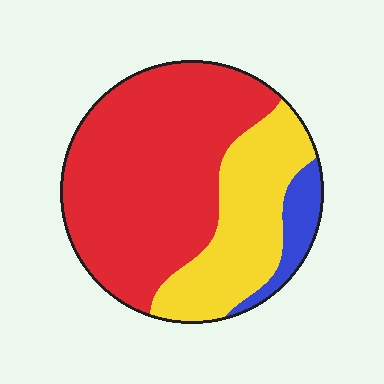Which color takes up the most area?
Red, at roughly 60%.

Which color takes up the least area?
Blue, at roughly 10%.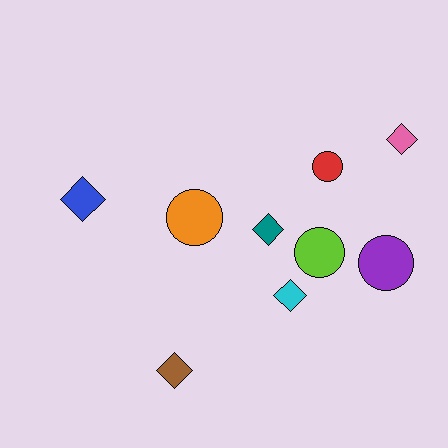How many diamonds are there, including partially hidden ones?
There are 5 diamonds.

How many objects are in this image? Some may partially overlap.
There are 9 objects.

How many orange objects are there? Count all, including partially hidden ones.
There is 1 orange object.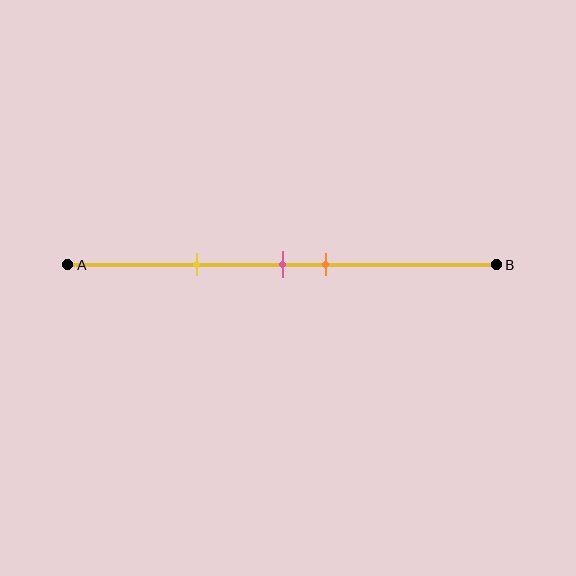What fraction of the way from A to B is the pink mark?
The pink mark is approximately 50% (0.5) of the way from A to B.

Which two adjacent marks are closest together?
The pink and orange marks are the closest adjacent pair.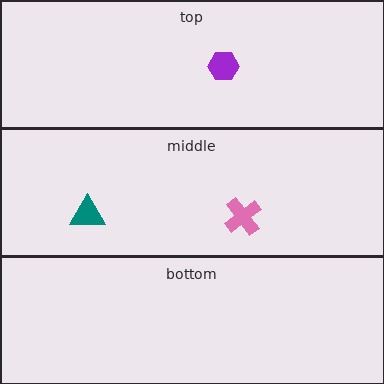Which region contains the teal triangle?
The middle region.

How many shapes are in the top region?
1.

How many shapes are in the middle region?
2.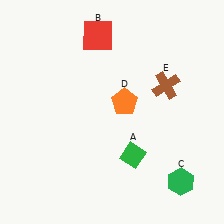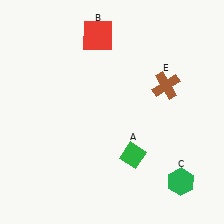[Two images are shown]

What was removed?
The orange pentagon (D) was removed in Image 2.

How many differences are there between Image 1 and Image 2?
There is 1 difference between the two images.